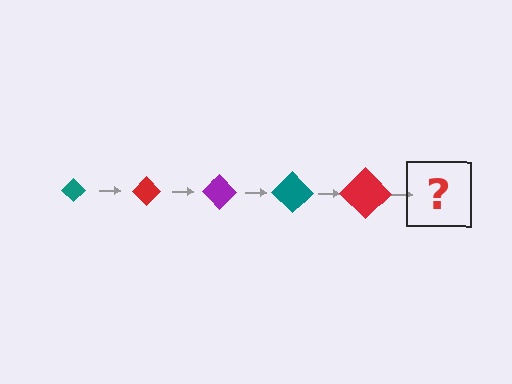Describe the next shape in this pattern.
It should be a purple diamond, larger than the previous one.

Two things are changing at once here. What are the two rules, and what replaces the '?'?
The two rules are that the diamond grows larger each step and the color cycles through teal, red, and purple. The '?' should be a purple diamond, larger than the previous one.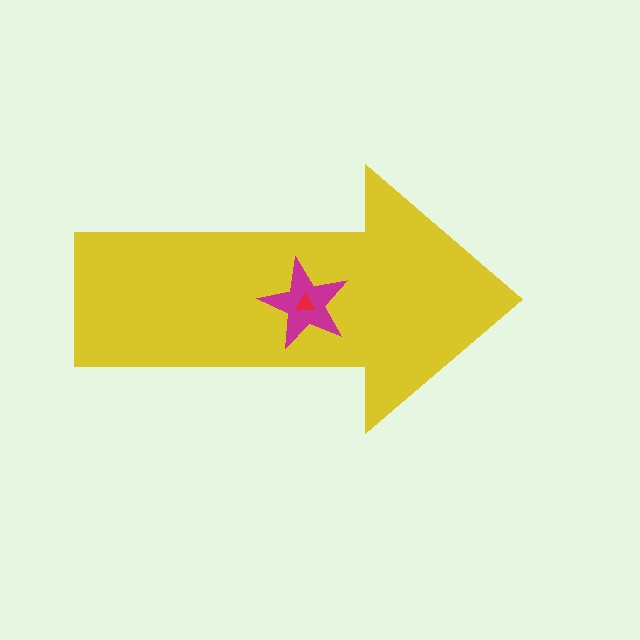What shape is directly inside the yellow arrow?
The magenta star.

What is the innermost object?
The red triangle.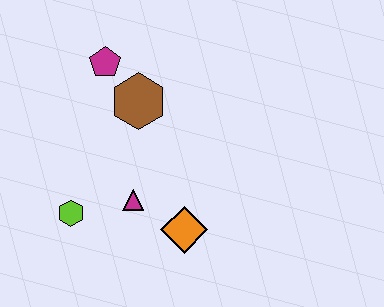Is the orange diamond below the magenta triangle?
Yes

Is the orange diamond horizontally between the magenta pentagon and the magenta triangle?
No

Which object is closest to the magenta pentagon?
The brown hexagon is closest to the magenta pentagon.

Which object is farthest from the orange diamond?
The magenta pentagon is farthest from the orange diamond.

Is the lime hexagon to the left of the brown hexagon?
Yes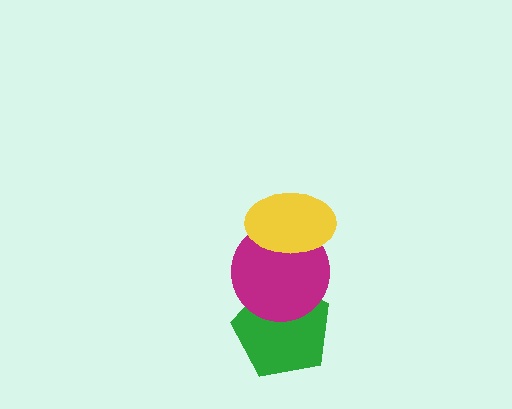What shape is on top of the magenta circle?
The yellow ellipse is on top of the magenta circle.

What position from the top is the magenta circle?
The magenta circle is 2nd from the top.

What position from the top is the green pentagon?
The green pentagon is 3rd from the top.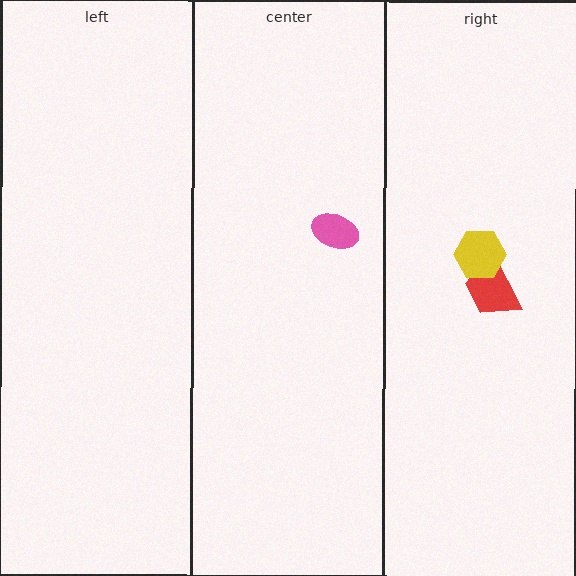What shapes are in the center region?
The pink ellipse.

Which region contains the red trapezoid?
The right region.